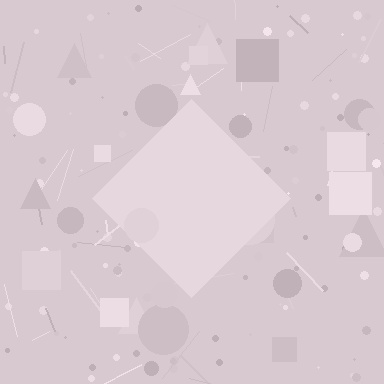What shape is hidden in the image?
A diamond is hidden in the image.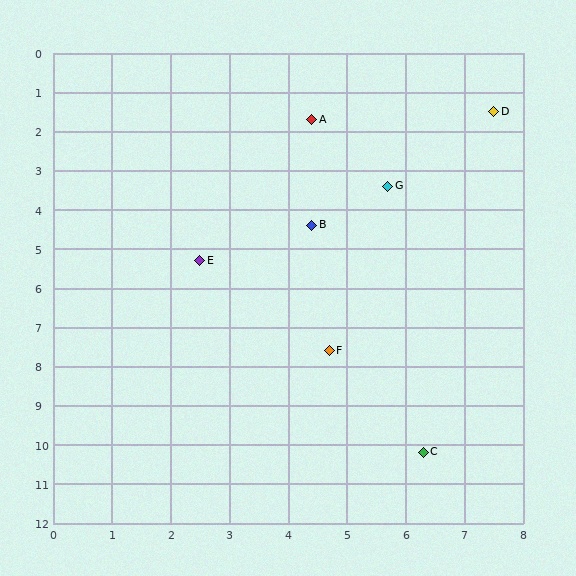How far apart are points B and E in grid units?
Points B and E are about 2.1 grid units apart.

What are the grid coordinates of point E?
Point E is at approximately (2.5, 5.3).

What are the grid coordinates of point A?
Point A is at approximately (4.4, 1.7).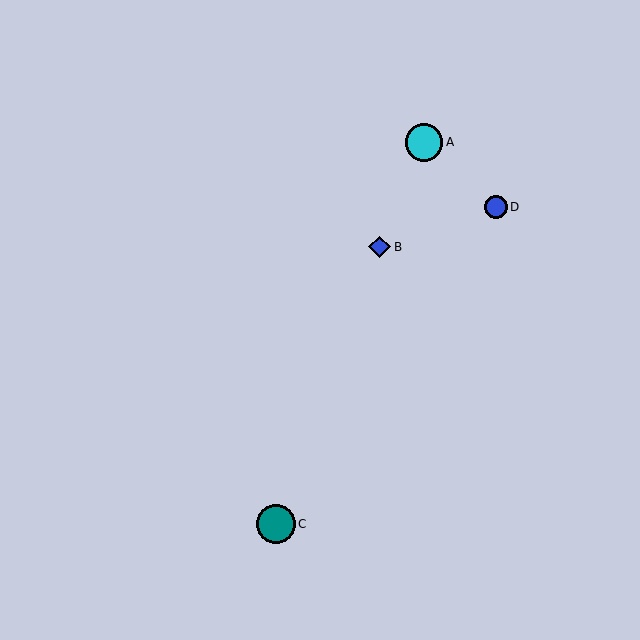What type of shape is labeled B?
Shape B is a blue diamond.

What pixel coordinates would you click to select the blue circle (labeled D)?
Click at (496, 207) to select the blue circle D.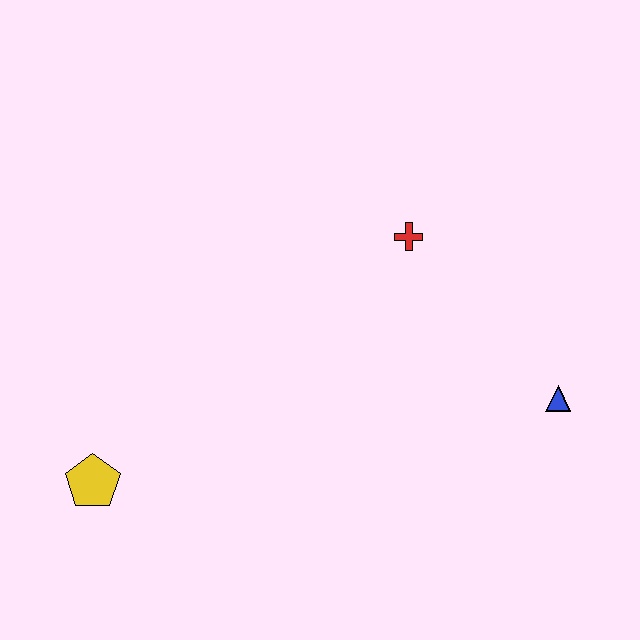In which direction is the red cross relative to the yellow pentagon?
The red cross is to the right of the yellow pentagon.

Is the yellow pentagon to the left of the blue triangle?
Yes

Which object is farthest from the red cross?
The yellow pentagon is farthest from the red cross.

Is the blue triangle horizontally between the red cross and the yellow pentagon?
No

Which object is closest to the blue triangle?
The red cross is closest to the blue triangle.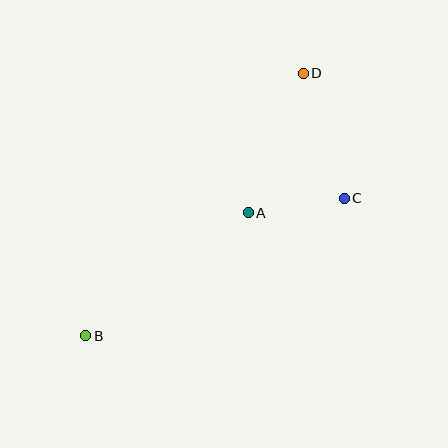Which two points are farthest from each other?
Points B and D are farthest from each other.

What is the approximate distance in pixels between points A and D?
The distance between A and D is approximately 150 pixels.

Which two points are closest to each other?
Points A and C are closest to each other.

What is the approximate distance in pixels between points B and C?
The distance between B and C is approximately 293 pixels.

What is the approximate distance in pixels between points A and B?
The distance between A and B is approximately 204 pixels.